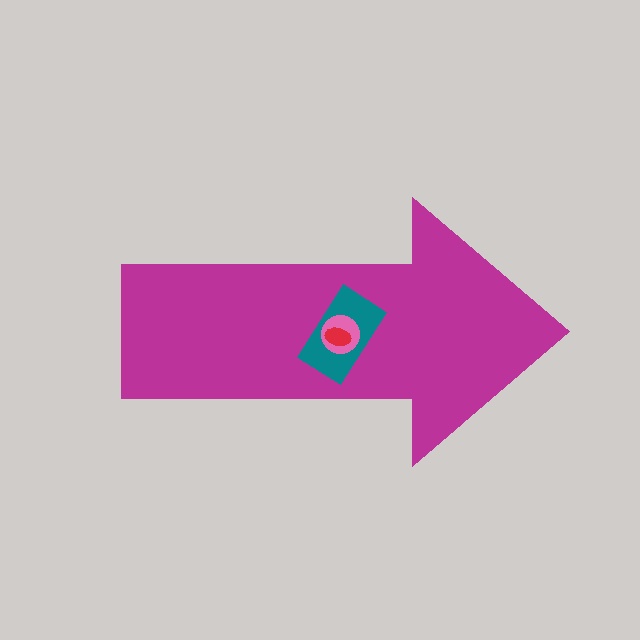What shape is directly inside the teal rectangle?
The pink circle.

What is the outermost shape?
The magenta arrow.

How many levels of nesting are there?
4.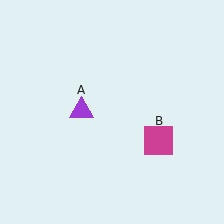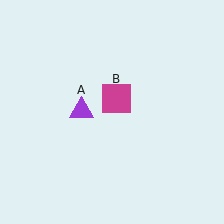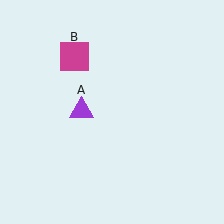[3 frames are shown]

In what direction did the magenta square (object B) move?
The magenta square (object B) moved up and to the left.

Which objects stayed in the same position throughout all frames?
Purple triangle (object A) remained stationary.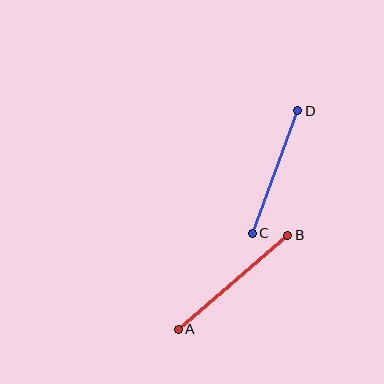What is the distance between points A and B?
The distance is approximately 145 pixels.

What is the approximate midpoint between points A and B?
The midpoint is at approximately (233, 282) pixels.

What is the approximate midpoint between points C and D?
The midpoint is at approximately (275, 172) pixels.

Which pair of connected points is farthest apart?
Points A and B are farthest apart.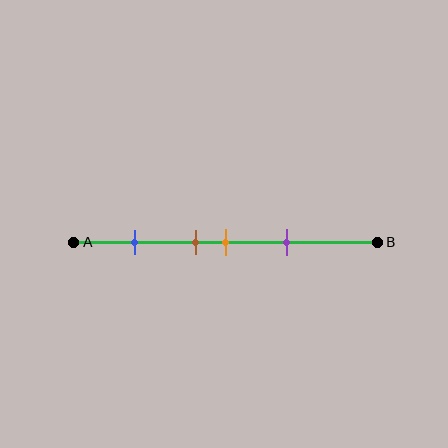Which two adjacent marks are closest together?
The brown and orange marks are the closest adjacent pair.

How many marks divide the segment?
There are 4 marks dividing the segment.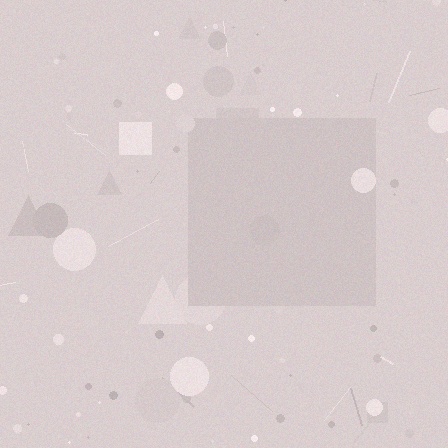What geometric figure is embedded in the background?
A square is embedded in the background.